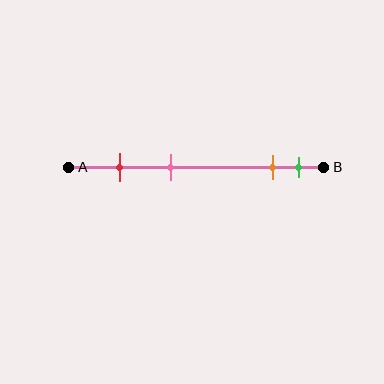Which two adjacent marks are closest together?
The orange and green marks are the closest adjacent pair.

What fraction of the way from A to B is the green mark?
The green mark is approximately 90% (0.9) of the way from A to B.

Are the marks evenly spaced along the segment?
No, the marks are not evenly spaced.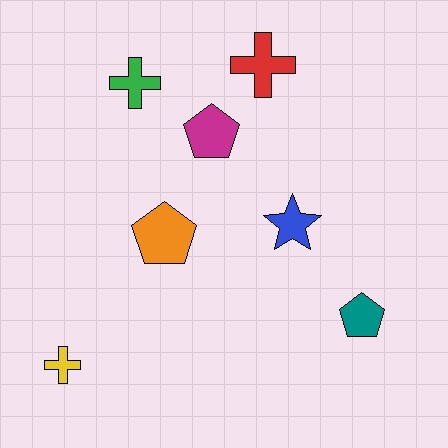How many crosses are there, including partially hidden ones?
There are 3 crosses.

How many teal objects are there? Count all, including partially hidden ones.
There is 1 teal object.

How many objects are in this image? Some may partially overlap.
There are 7 objects.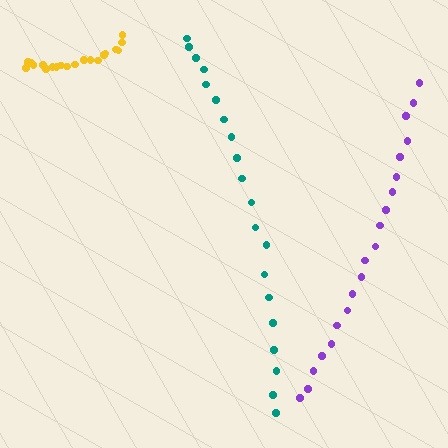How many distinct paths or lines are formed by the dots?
There are 3 distinct paths.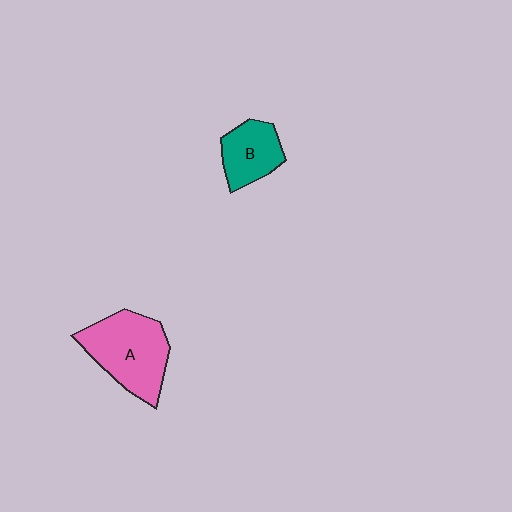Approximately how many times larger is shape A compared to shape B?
Approximately 1.7 times.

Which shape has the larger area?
Shape A (pink).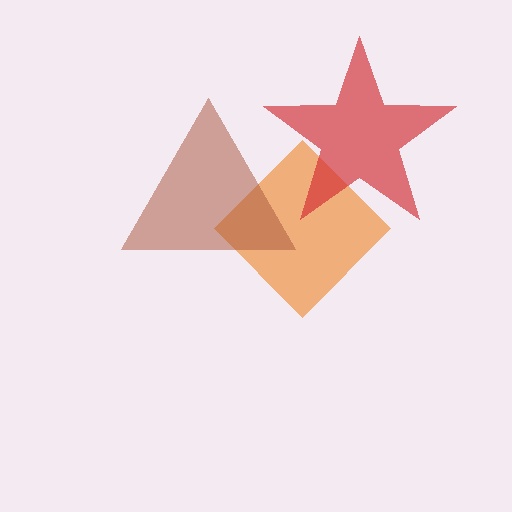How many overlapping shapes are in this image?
There are 3 overlapping shapes in the image.